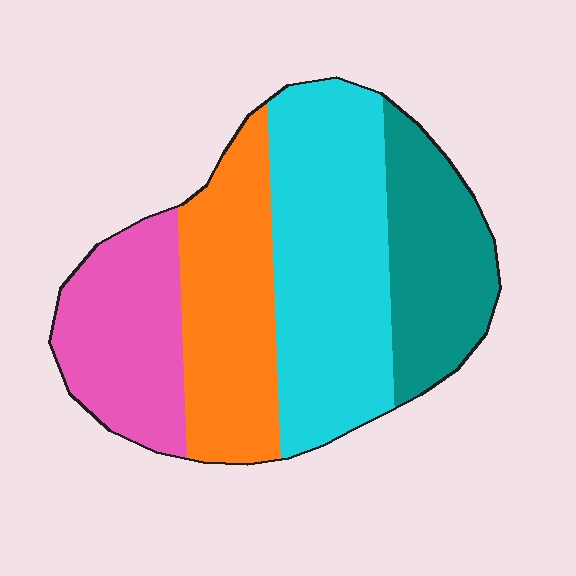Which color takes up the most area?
Cyan, at roughly 35%.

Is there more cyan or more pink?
Cyan.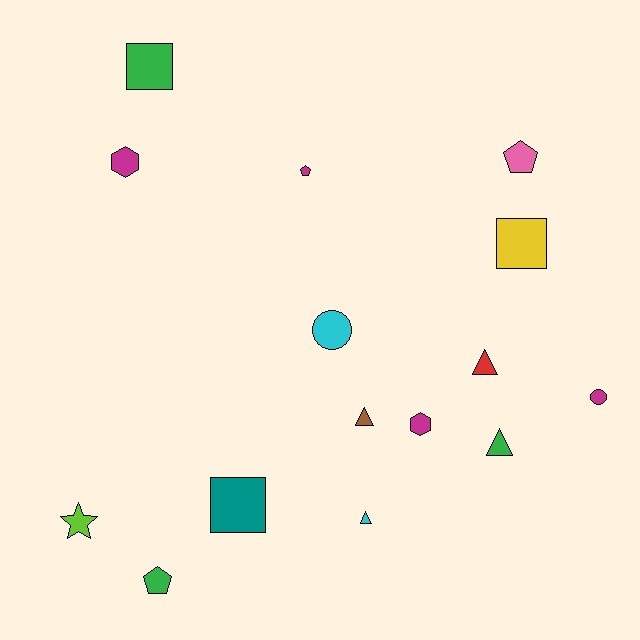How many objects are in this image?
There are 15 objects.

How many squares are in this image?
There are 3 squares.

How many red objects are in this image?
There is 1 red object.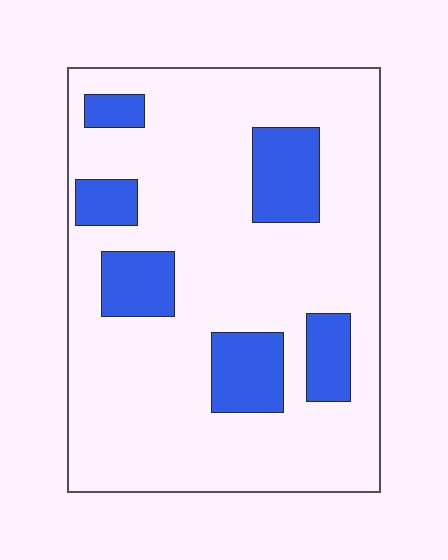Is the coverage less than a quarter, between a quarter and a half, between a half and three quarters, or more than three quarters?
Less than a quarter.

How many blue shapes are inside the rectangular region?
6.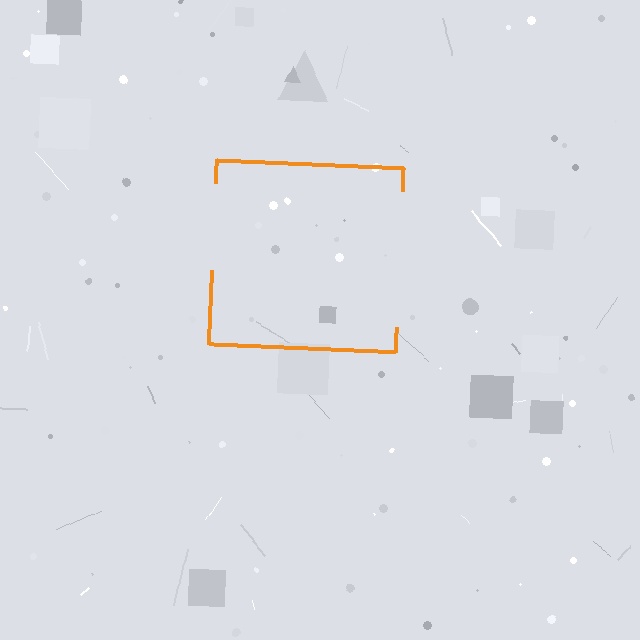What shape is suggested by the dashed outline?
The dashed outline suggests a square.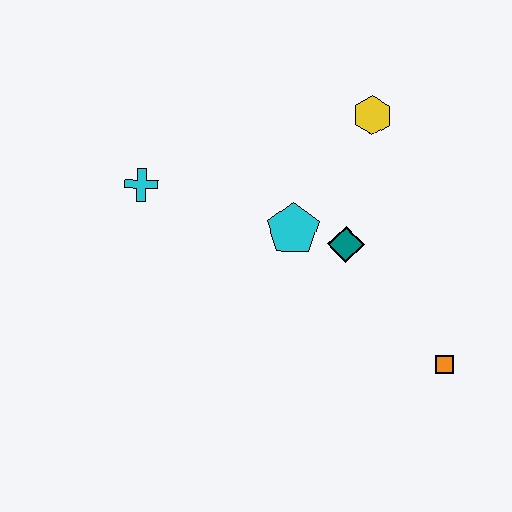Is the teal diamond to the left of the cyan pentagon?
No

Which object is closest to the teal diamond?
The cyan pentagon is closest to the teal diamond.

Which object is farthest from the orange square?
The cyan cross is farthest from the orange square.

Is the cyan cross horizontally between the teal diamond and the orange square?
No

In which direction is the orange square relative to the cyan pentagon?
The orange square is to the right of the cyan pentagon.